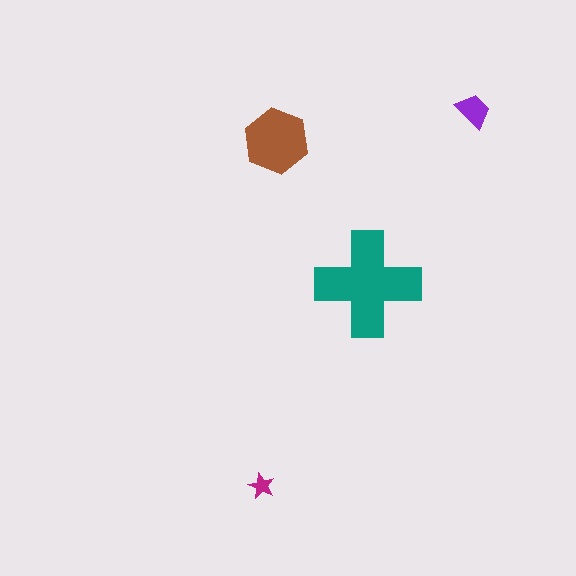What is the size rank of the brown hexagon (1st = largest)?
2nd.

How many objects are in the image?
There are 4 objects in the image.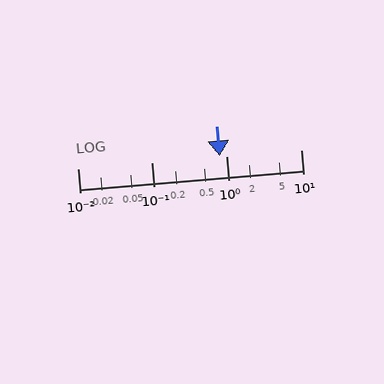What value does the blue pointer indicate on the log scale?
The pointer indicates approximately 0.8.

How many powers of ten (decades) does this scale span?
The scale spans 3 decades, from 0.01 to 10.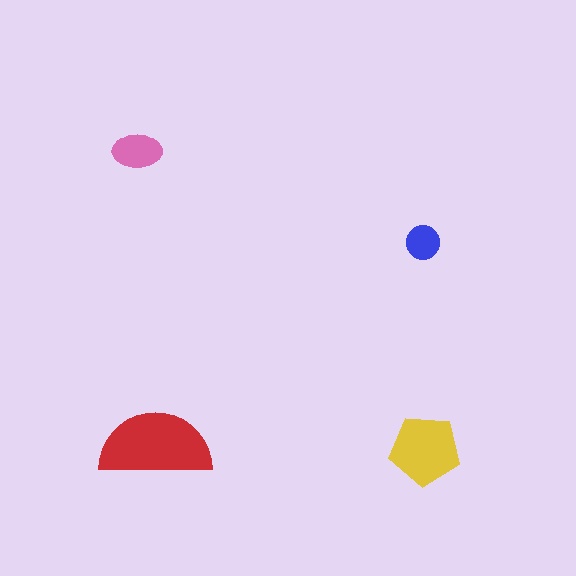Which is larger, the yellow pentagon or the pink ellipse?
The yellow pentagon.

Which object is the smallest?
The blue circle.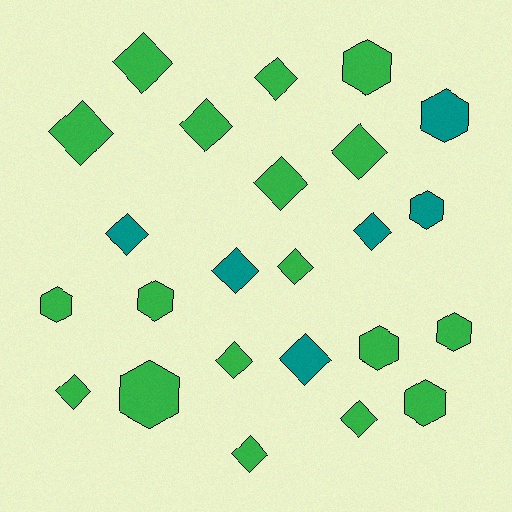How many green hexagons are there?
There are 7 green hexagons.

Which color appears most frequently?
Green, with 18 objects.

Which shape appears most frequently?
Diamond, with 15 objects.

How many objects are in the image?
There are 24 objects.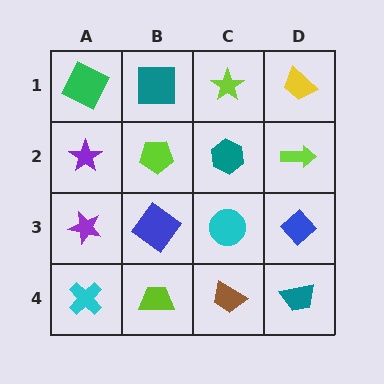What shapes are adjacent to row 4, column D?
A blue diamond (row 3, column D), a brown trapezoid (row 4, column C).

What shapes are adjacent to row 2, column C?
A lime star (row 1, column C), a cyan circle (row 3, column C), a lime pentagon (row 2, column B), a lime arrow (row 2, column D).